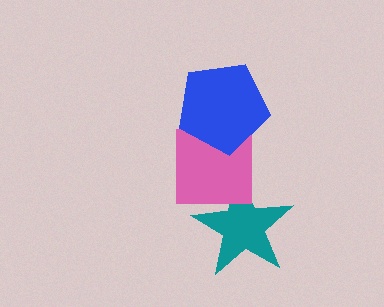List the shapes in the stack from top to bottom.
From top to bottom: the blue pentagon, the pink square, the teal star.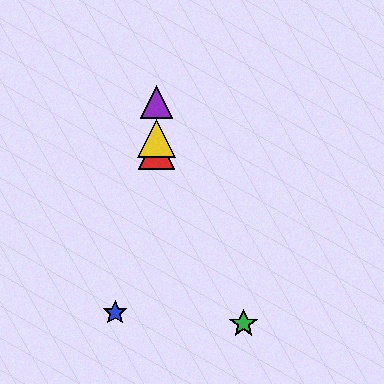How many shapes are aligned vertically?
3 shapes (the red triangle, the yellow triangle, the purple triangle) are aligned vertically.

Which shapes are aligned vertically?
The red triangle, the yellow triangle, the purple triangle are aligned vertically.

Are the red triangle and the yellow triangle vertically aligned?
Yes, both are at x≈156.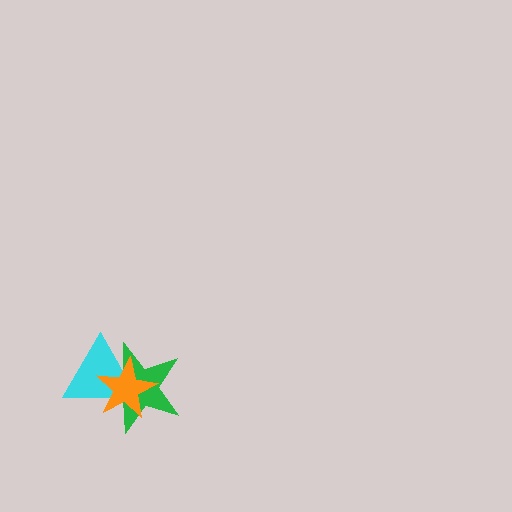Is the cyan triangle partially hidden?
Yes, it is partially covered by another shape.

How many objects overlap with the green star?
2 objects overlap with the green star.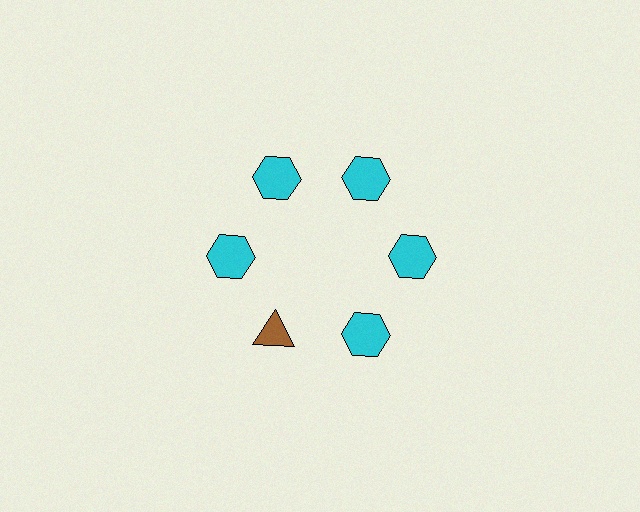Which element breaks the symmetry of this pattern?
The brown triangle at roughly the 7 o'clock position breaks the symmetry. All other shapes are cyan hexagons.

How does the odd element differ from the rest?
It differs in both color (brown instead of cyan) and shape (triangle instead of hexagon).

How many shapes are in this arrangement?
There are 6 shapes arranged in a ring pattern.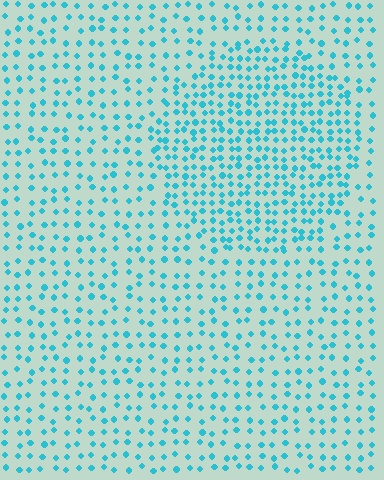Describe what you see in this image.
The image contains small cyan elements arranged at two different densities. A circle-shaped region is visible where the elements are more densely packed than the surrounding area.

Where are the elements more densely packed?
The elements are more densely packed inside the circle boundary.